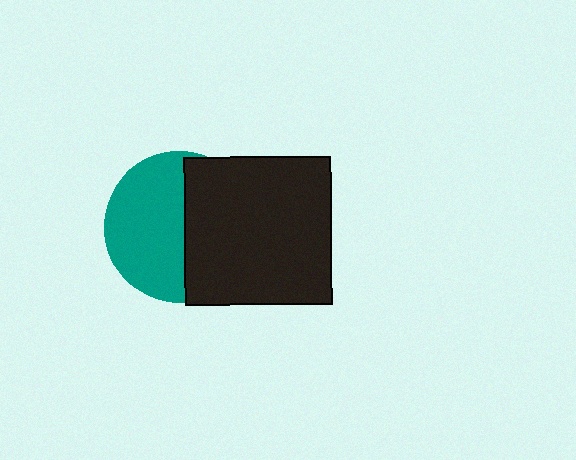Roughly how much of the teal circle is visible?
About half of it is visible (roughly 53%).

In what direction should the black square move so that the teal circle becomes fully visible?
The black square should move right. That is the shortest direction to clear the overlap and leave the teal circle fully visible.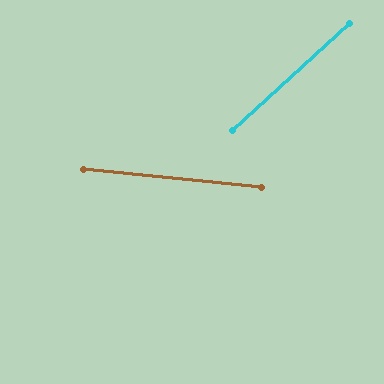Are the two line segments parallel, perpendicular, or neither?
Neither parallel nor perpendicular — they differ by about 48°.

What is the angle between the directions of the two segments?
Approximately 48 degrees.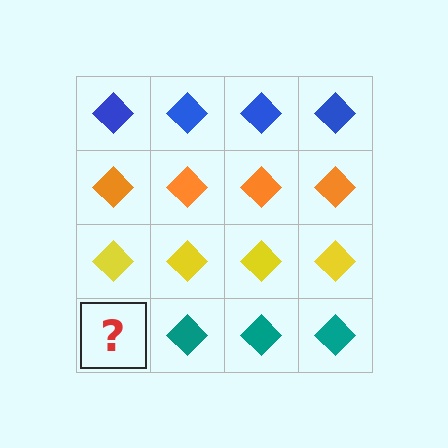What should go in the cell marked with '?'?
The missing cell should contain a teal diamond.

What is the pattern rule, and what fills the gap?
The rule is that each row has a consistent color. The gap should be filled with a teal diamond.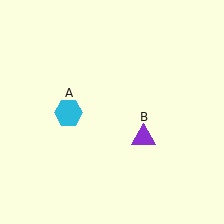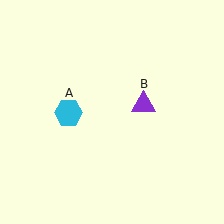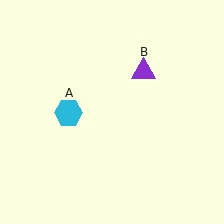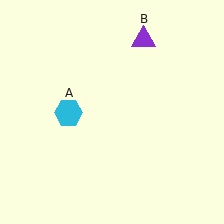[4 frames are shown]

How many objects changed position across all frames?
1 object changed position: purple triangle (object B).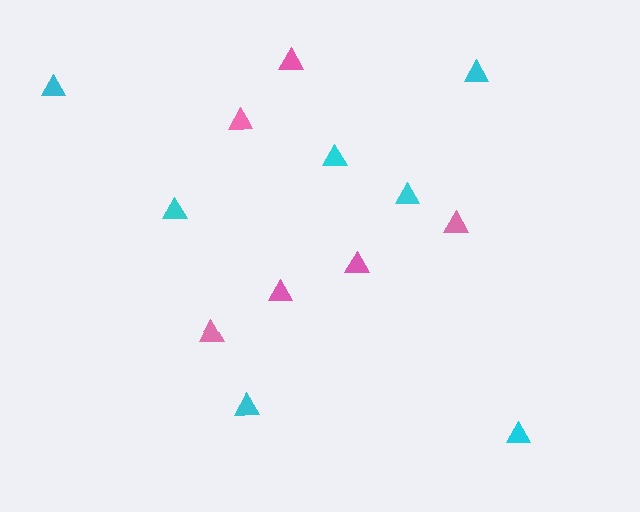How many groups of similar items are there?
There are 2 groups: one group of pink triangles (6) and one group of cyan triangles (7).